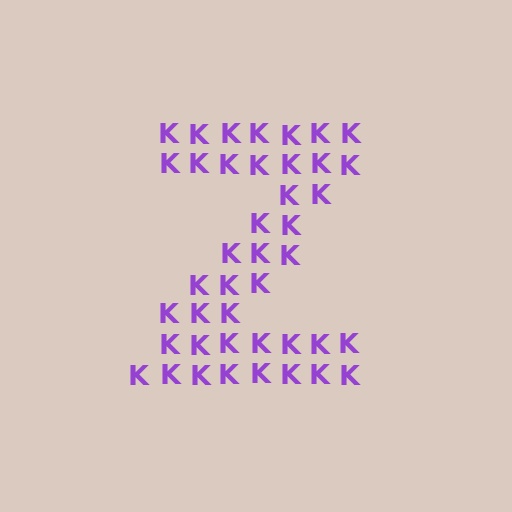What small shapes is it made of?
It is made of small letter K's.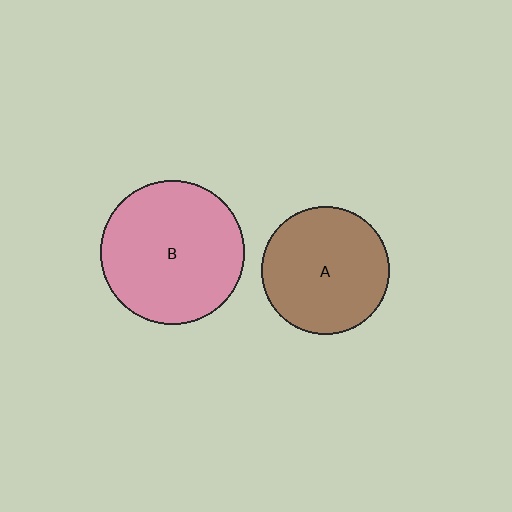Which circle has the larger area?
Circle B (pink).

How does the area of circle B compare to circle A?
Approximately 1.3 times.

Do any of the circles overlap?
No, none of the circles overlap.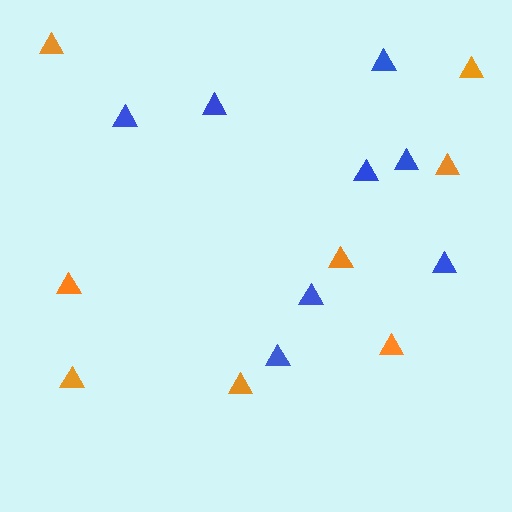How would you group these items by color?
There are 2 groups: one group of orange triangles (8) and one group of blue triangles (8).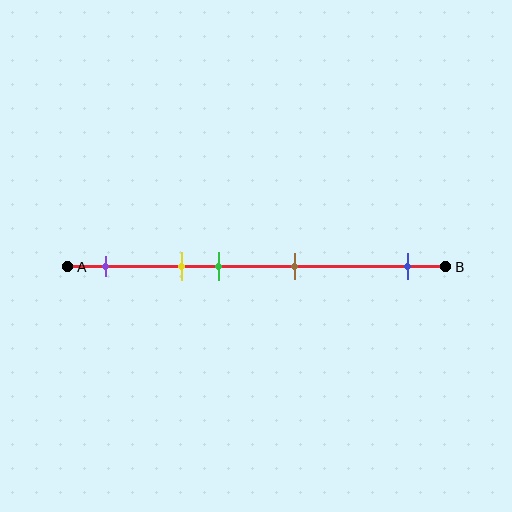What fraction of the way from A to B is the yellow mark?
The yellow mark is approximately 30% (0.3) of the way from A to B.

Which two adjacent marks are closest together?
The yellow and green marks are the closest adjacent pair.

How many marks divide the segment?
There are 5 marks dividing the segment.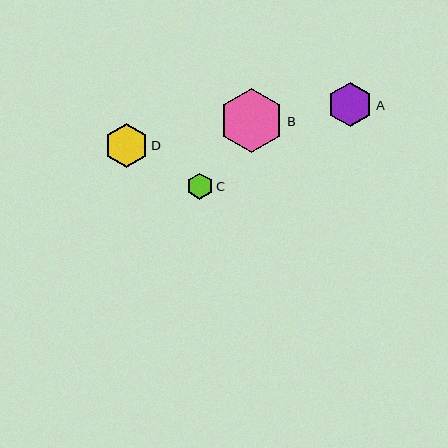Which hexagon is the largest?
Hexagon B is the largest with a size of approximately 64 pixels.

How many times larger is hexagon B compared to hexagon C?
Hexagon B is approximately 2.5 times the size of hexagon C.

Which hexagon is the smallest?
Hexagon C is the smallest with a size of approximately 26 pixels.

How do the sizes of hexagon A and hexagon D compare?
Hexagon A and hexagon D are approximately the same size.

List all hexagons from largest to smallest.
From largest to smallest: B, A, D, C.